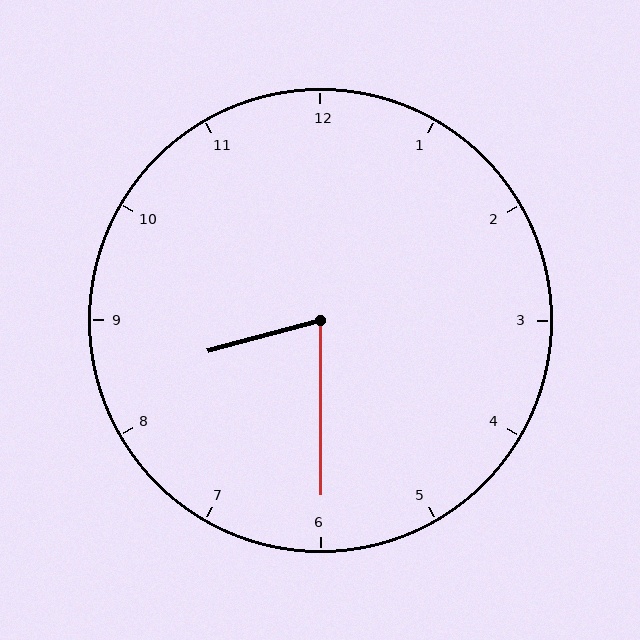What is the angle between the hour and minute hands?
Approximately 75 degrees.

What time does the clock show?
8:30.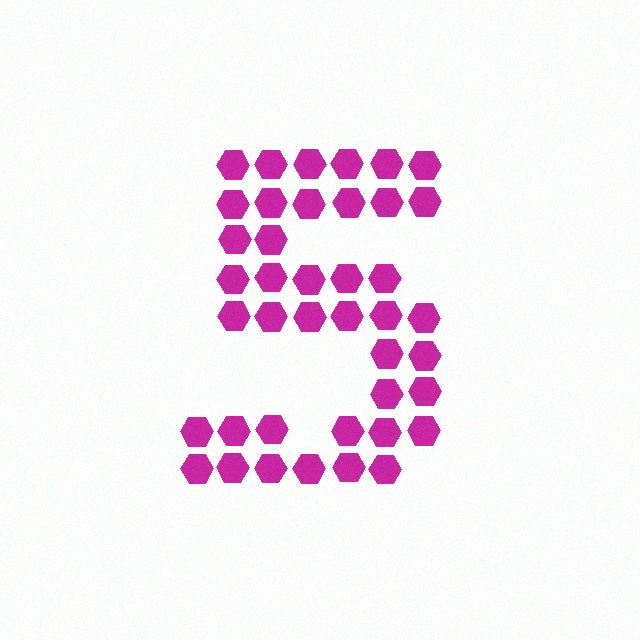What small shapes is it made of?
It is made of small hexagons.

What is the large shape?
The large shape is the digit 5.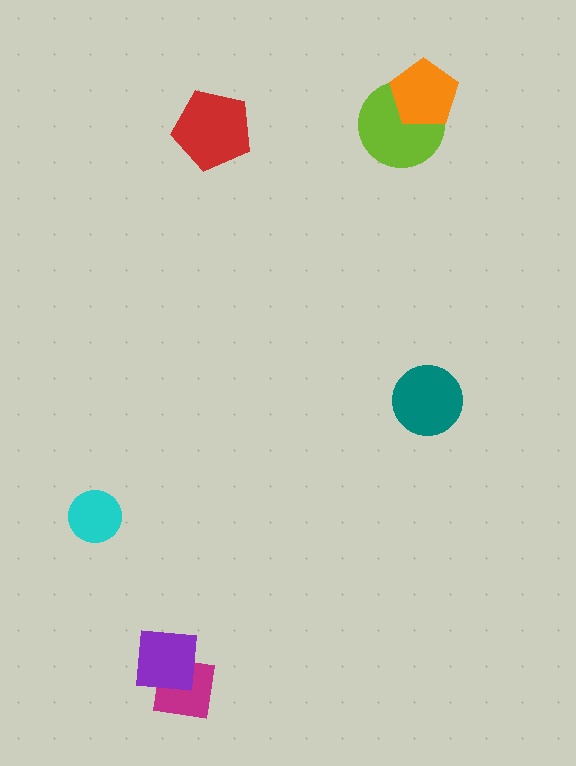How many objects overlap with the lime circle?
1 object overlaps with the lime circle.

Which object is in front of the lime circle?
The orange pentagon is in front of the lime circle.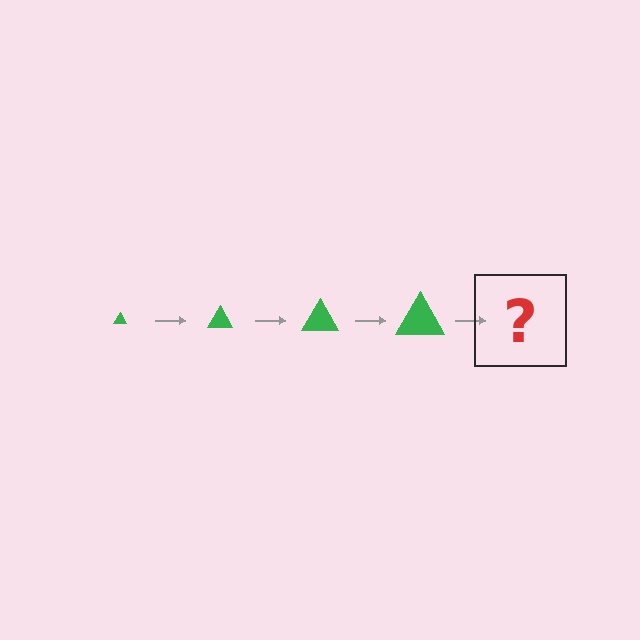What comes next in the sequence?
The next element should be a green triangle, larger than the previous one.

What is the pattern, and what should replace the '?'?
The pattern is that the triangle gets progressively larger each step. The '?' should be a green triangle, larger than the previous one.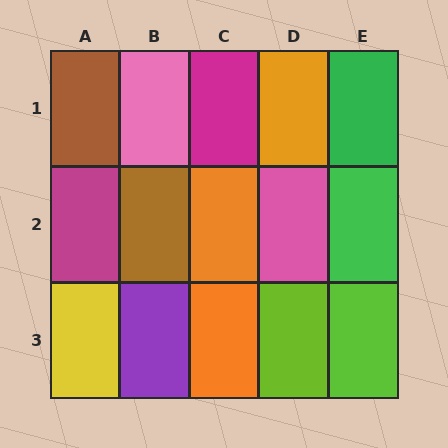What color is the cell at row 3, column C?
Orange.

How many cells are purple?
1 cell is purple.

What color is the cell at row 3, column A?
Yellow.